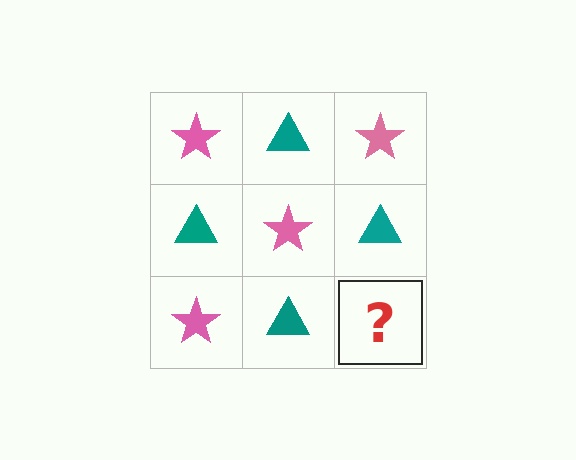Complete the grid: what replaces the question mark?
The question mark should be replaced with a pink star.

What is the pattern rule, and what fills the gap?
The rule is that it alternates pink star and teal triangle in a checkerboard pattern. The gap should be filled with a pink star.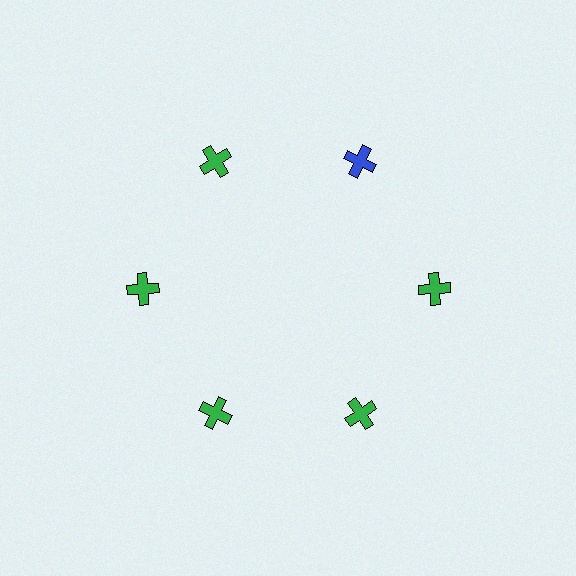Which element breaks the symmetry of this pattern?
The blue cross at roughly the 1 o'clock position breaks the symmetry. All other shapes are green crosses.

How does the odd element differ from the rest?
It has a different color: blue instead of green.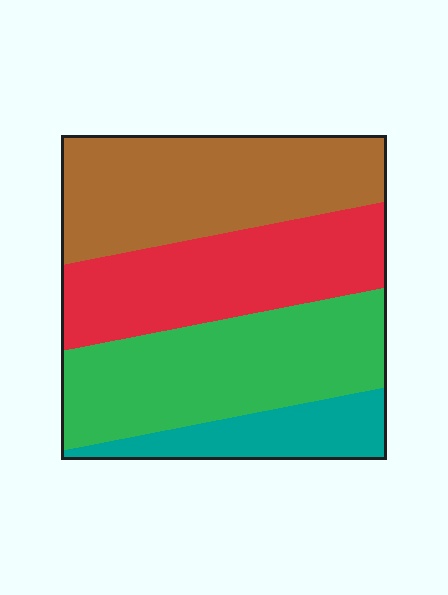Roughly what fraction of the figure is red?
Red covers around 25% of the figure.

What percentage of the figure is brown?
Brown takes up between a quarter and a half of the figure.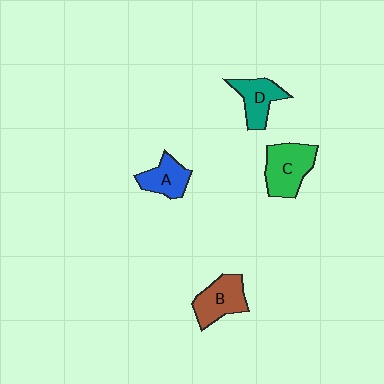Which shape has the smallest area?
Shape A (blue).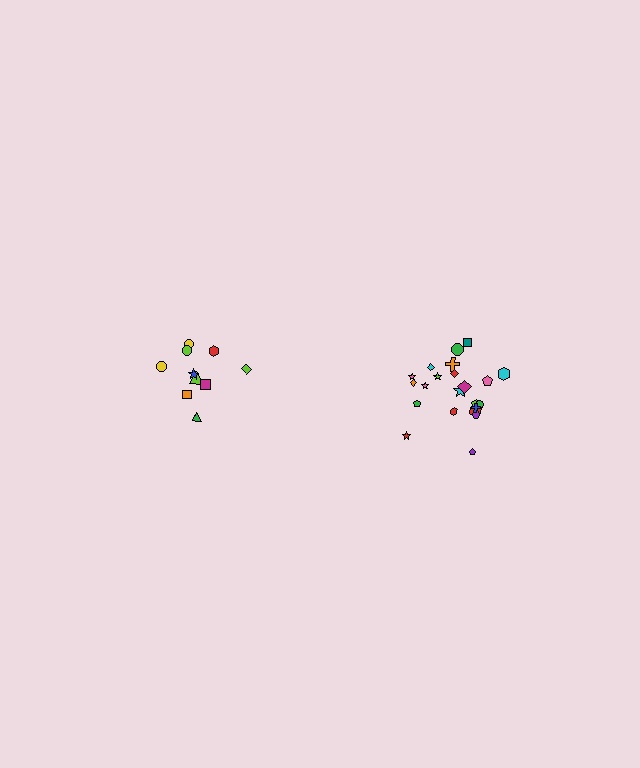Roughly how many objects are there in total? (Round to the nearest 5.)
Roughly 30 objects in total.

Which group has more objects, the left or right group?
The right group.